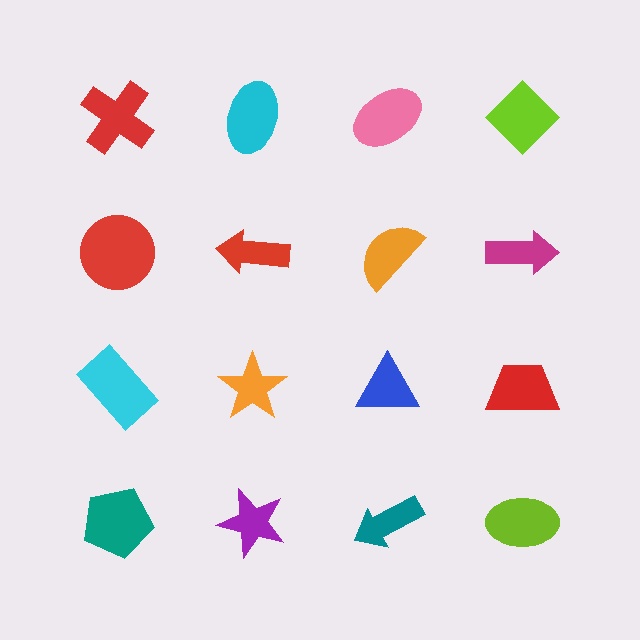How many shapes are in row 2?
4 shapes.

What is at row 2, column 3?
An orange semicircle.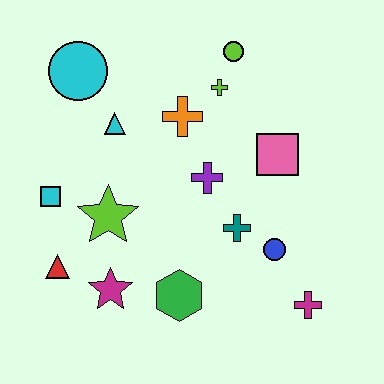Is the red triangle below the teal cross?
Yes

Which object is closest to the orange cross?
The lime cross is closest to the orange cross.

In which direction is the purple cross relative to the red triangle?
The purple cross is to the right of the red triangle.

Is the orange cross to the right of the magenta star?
Yes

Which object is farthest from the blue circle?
The cyan circle is farthest from the blue circle.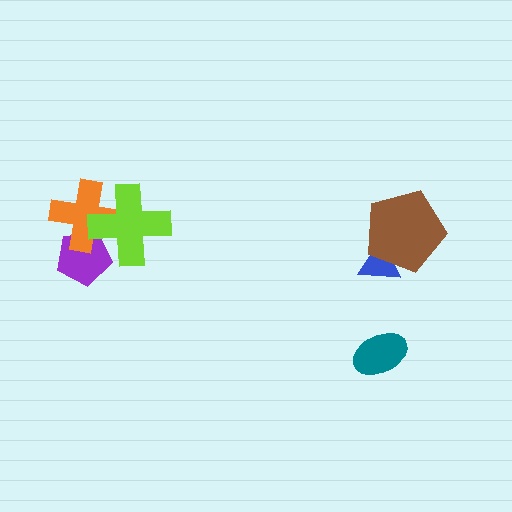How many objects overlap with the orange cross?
2 objects overlap with the orange cross.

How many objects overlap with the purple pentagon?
2 objects overlap with the purple pentagon.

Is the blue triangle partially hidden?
Yes, it is partially covered by another shape.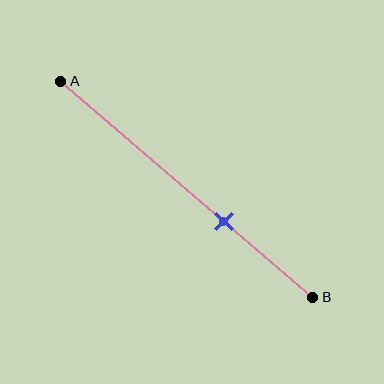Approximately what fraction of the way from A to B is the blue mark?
The blue mark is approximately 65% of the way from A to B.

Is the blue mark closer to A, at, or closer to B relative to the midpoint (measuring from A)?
The blue mark is closer to point B than the midpoint of segment AB.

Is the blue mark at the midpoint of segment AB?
No, the mark is at about 65% from A, not at the 50% midpoint.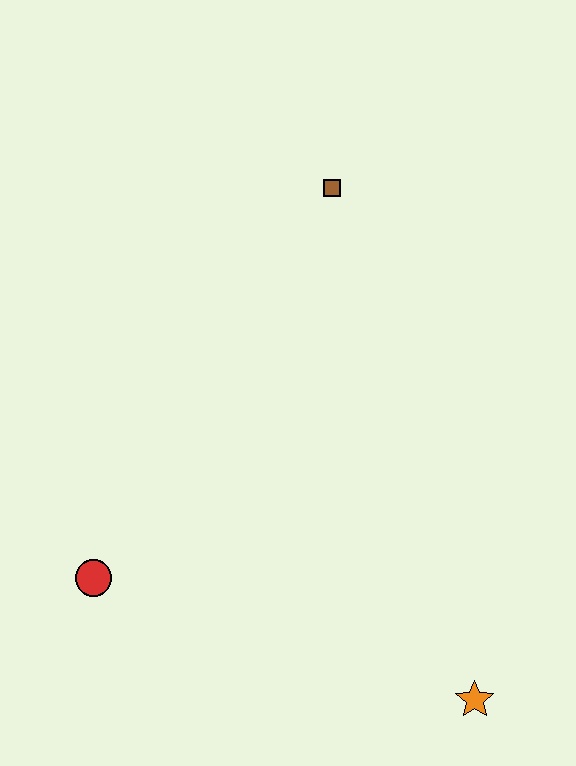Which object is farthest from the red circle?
The brown square is farthest from the red circle.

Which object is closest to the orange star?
The red circle is closest to the orange star.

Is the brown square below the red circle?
No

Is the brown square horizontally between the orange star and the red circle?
Yes